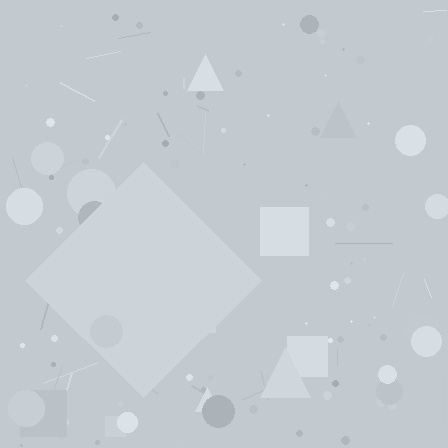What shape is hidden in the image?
A diamond is hidden in the image.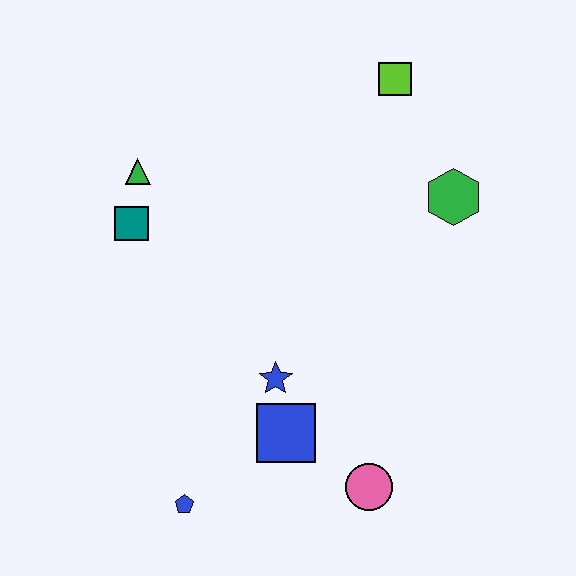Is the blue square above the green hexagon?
No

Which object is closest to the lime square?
The green hexagon is closest to the lime square.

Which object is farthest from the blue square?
The lime square is farthest from the blue square.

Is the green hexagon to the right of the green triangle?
Yes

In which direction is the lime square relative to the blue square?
The lime square is above the blue square.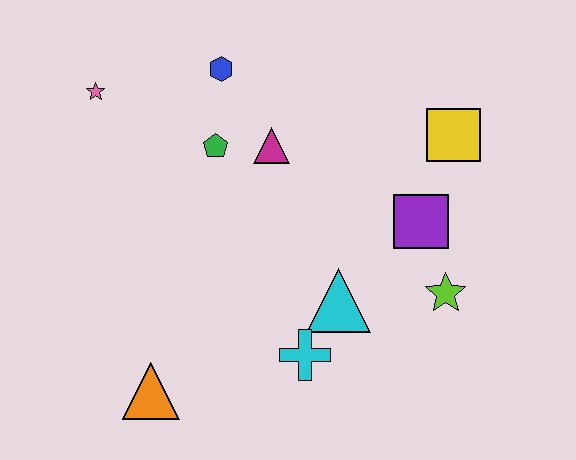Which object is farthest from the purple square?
The pink star is farthest from the purple square.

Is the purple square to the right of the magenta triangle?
Yes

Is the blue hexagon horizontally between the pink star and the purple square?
Yes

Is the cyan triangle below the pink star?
Yes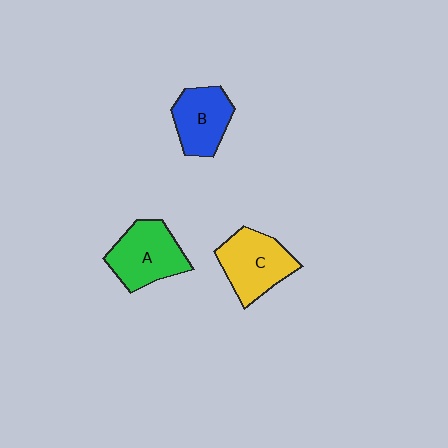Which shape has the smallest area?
Shape B (blue).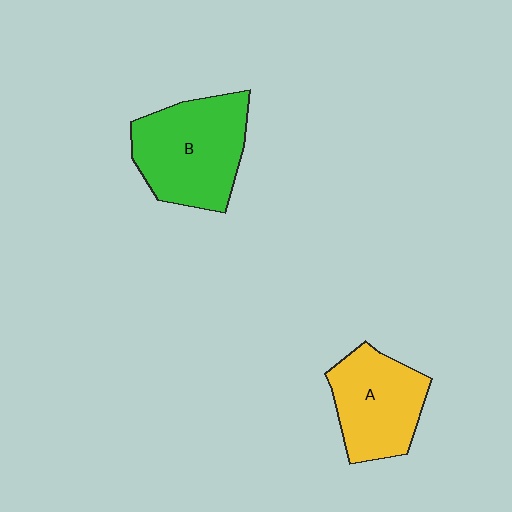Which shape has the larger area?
Shape B (green).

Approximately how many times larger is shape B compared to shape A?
Approximately 1.2 times.